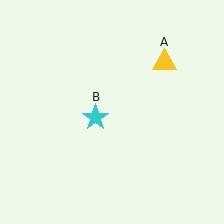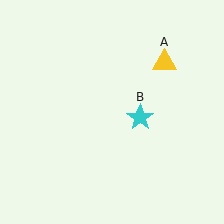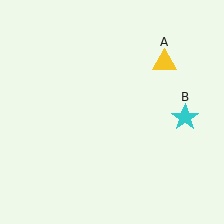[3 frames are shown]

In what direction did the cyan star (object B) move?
The cyan star (object B) moved right.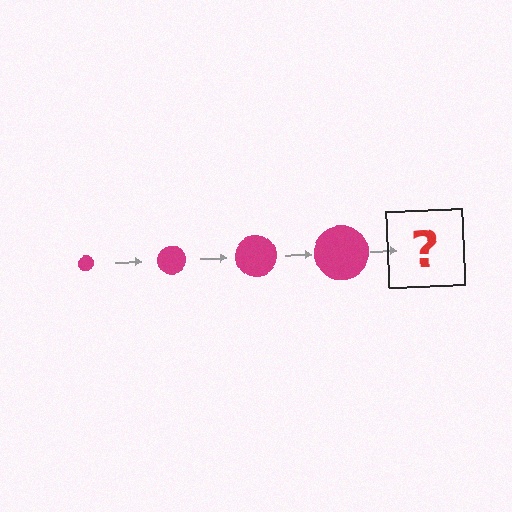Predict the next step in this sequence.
The next step is a magenta circle, larger than the previous one.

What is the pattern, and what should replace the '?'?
The pattern is that the circle gets progressively larger each step. The '?' should be a magenta circle, larger than the previous one.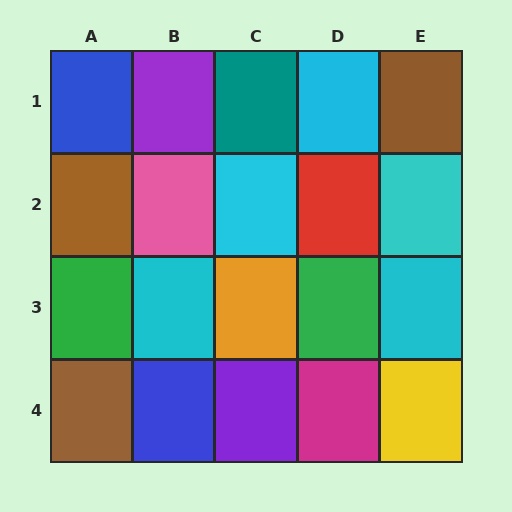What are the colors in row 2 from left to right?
Brown, pink, cyan, red, cyan.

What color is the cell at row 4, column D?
Magenta.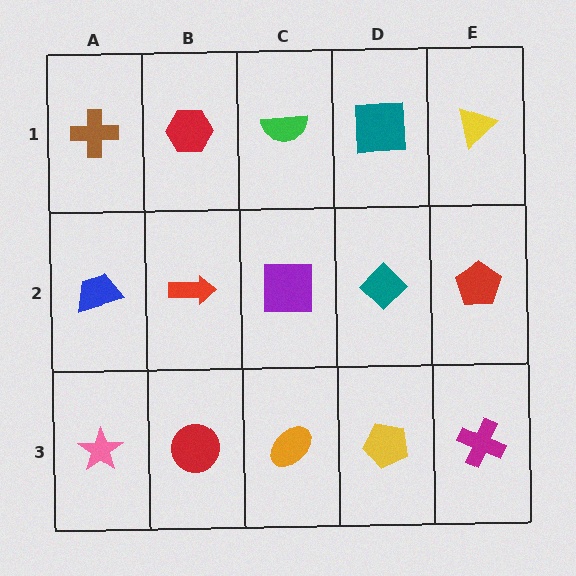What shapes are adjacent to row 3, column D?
A teal diamond (row 2, column D), an orange ellipse (row 3, column C), a magenta cross (row 3, column E).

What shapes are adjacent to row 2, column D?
A teal square (row 1, column D), a yellow pentagon (row 3, column D), a purple square (row 2, column C), a red pentagon (row 2, column E).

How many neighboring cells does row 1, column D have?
3.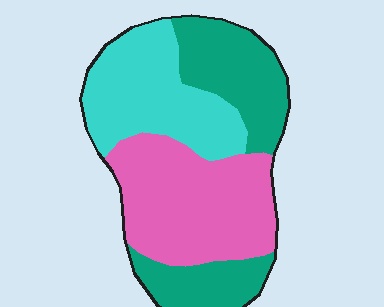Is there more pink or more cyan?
Pink.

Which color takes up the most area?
Pink, at roughly 40%.